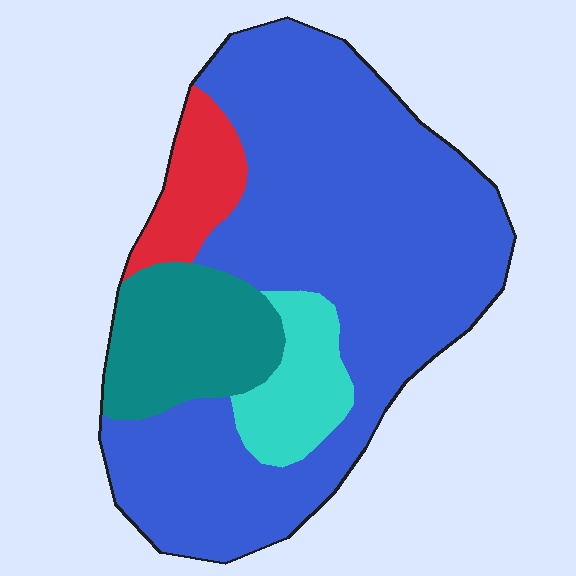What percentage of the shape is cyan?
Cyan covers roughly 10% of the shape.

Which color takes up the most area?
Blue, at roughly 70%.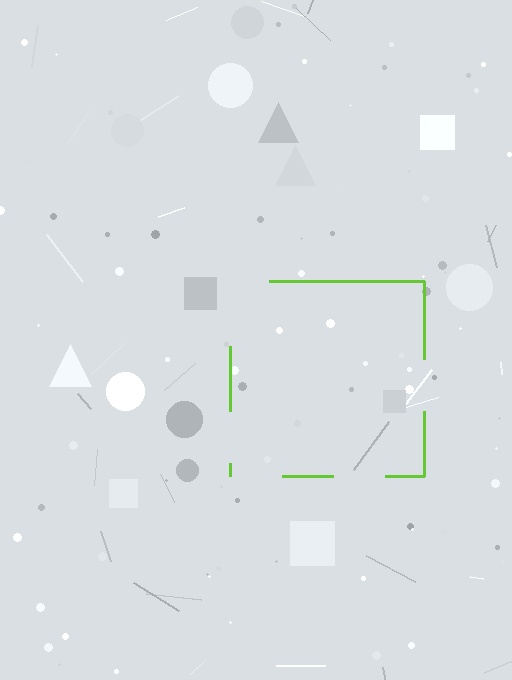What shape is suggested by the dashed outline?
The dashed outline suggests a square.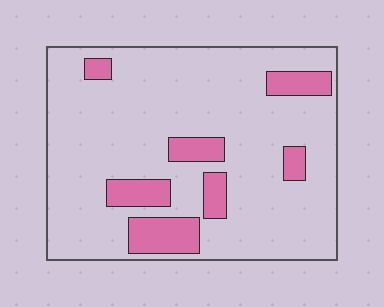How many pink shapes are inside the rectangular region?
7.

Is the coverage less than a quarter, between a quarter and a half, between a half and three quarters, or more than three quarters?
Less than a quarter.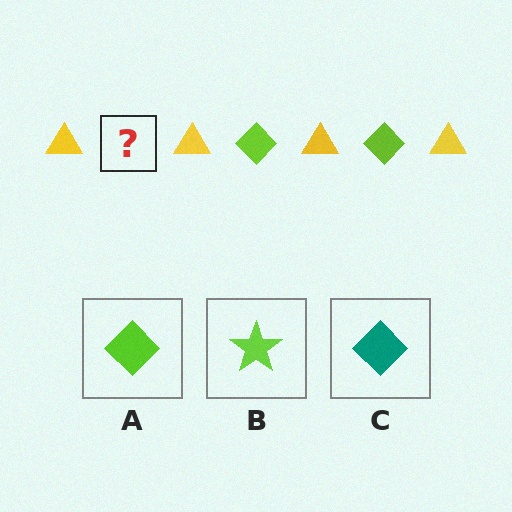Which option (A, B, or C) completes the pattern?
A.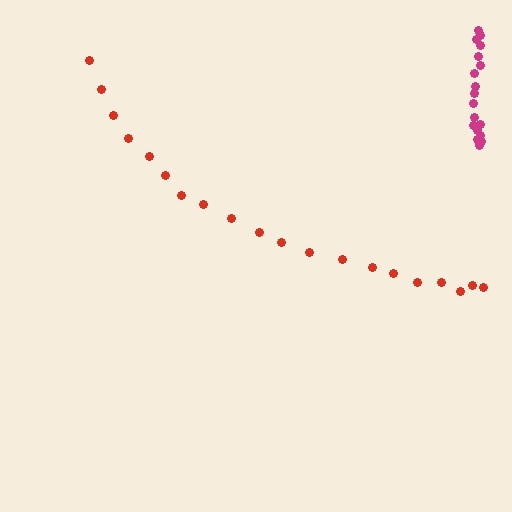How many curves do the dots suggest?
There are 2 distinct paths.